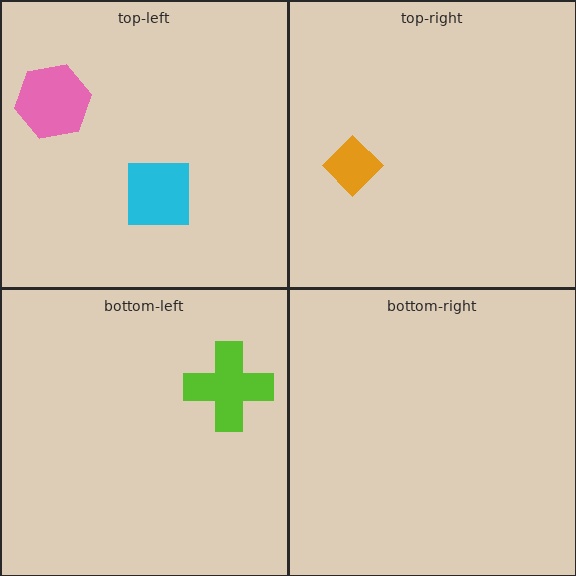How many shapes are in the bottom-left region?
1.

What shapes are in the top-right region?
The orange diamond.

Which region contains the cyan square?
The top-left region.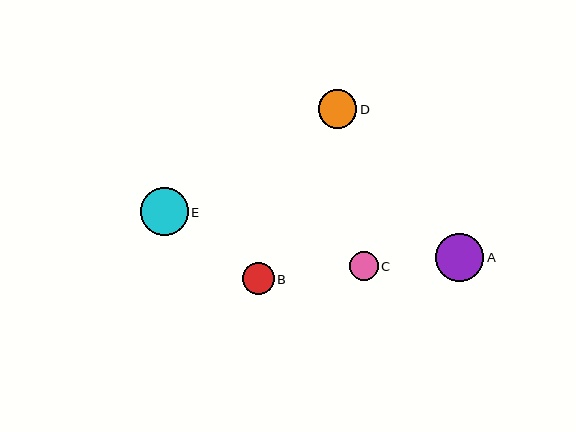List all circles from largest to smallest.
From largest to smallest: A, E, D, B, C.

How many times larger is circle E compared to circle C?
Circle E is approximately 1.6 times the size of circle C.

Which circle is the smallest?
Circle C is the smallest with a size of approximately 29 pixels.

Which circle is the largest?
Circle A is the largest with a size of approximately 48 pixels.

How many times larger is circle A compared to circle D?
Circle A is approximately 1.3 times the size of circle D.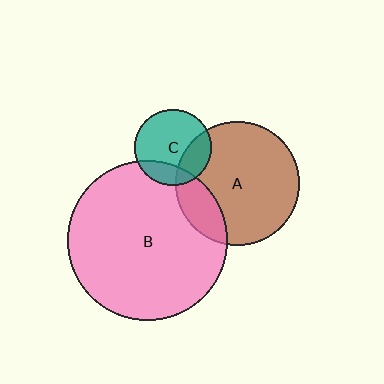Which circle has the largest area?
Circle B (pink).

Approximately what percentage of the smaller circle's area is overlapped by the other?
Approximately 20%.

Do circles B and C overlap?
Yes.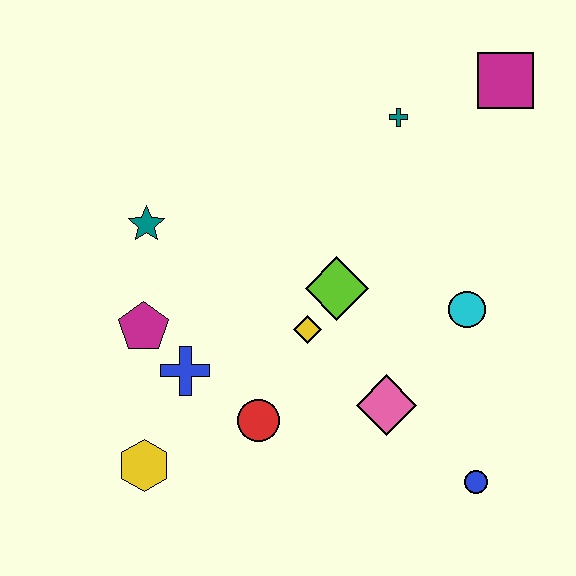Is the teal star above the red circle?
Yes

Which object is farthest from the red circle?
The magenta square is farthest from the red circle.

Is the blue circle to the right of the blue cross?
Yes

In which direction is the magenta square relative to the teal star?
The magenta square is to the right of the teal star.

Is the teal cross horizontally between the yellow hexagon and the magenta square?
Yes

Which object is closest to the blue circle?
The pink diamond is closest to the blue circle.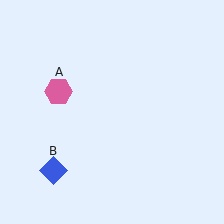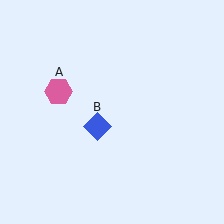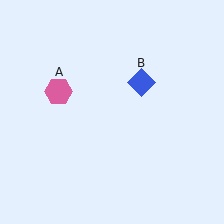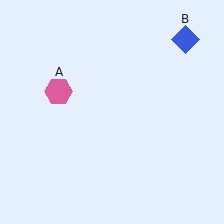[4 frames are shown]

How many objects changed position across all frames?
1 object changed position: blue diamond (object B).